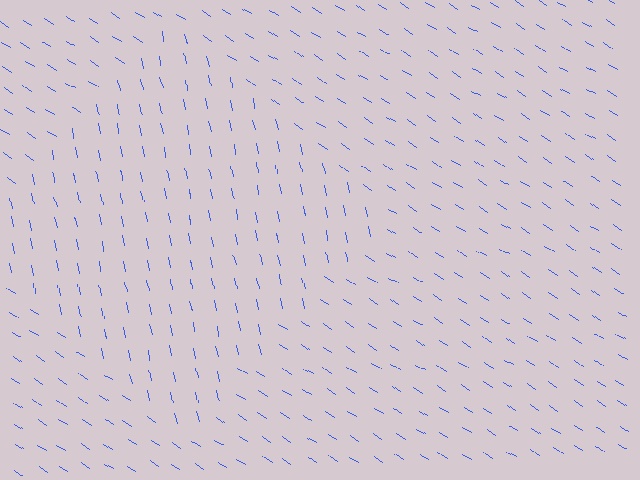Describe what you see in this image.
The image is filled with small blue line segments. A diamond region in the image has lines oriented differently from the surrounding lines, creating a visible texture boundary.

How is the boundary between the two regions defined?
The boundary is defined purely by a change in line orientation (approximately 45 degrees difference). All lines are the same color and thickness.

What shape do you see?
I see a diamond.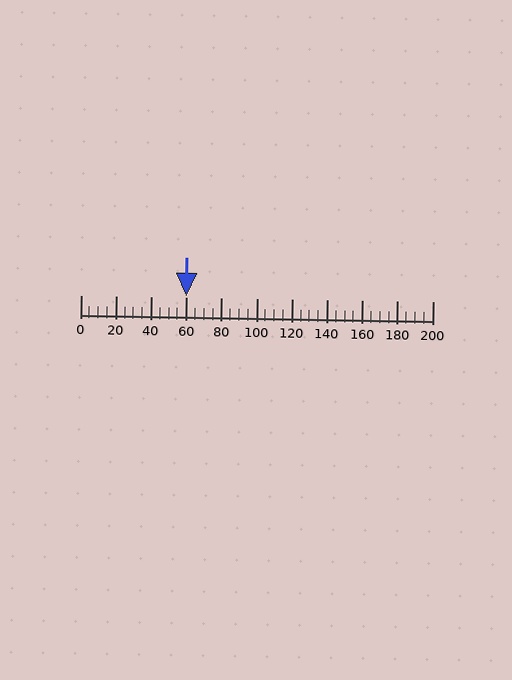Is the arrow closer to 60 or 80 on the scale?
The arrow is closer to 60.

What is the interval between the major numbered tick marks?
The major tick marks are spaced 20 units apart.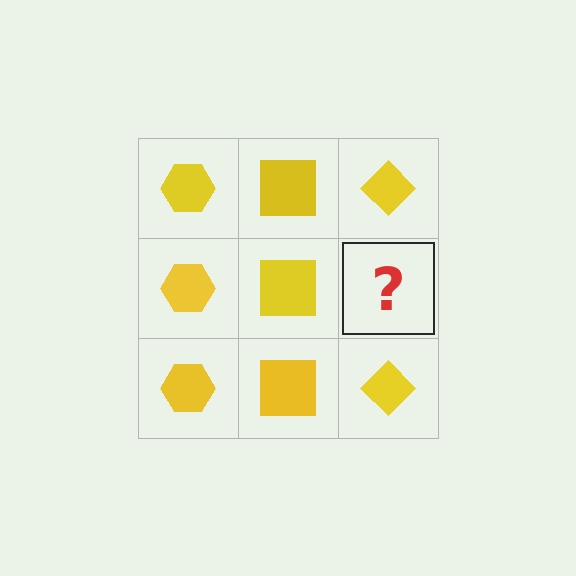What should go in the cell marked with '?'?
The missing cell should contain a yellow diamond.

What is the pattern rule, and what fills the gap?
The rule is that each column has a consistent shape. The gap should be filled with a yellow diamond.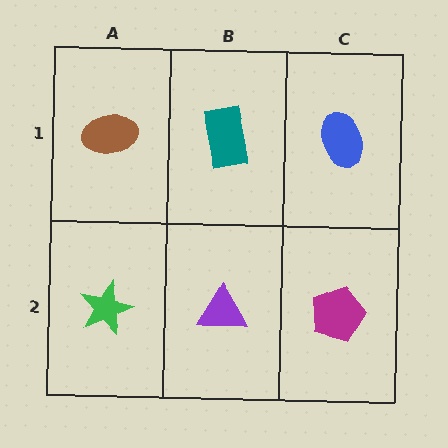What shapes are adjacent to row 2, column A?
A brown ellipse (row 1, column A), a purple triangle (row 2, column B).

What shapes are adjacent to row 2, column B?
A teal rectangle (row 1, column B), a green star (row 2, column A), a magenta pentagon (row 2, column C).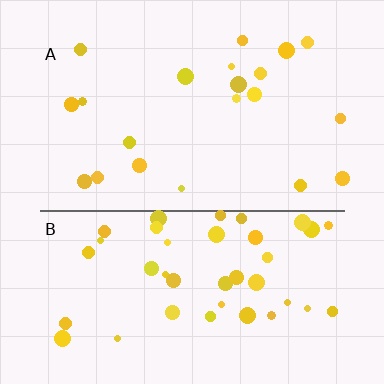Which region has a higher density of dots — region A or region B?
B (the bottom).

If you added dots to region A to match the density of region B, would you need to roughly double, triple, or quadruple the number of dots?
Approximately double.